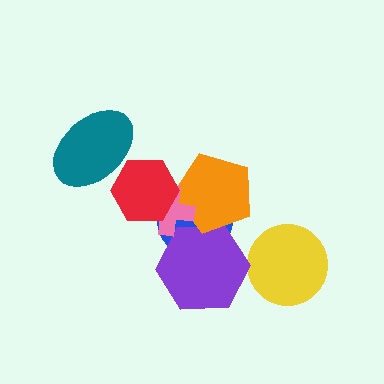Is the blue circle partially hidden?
Yes, it is partially covered by another shape.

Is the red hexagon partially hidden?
No, no other shape covers it.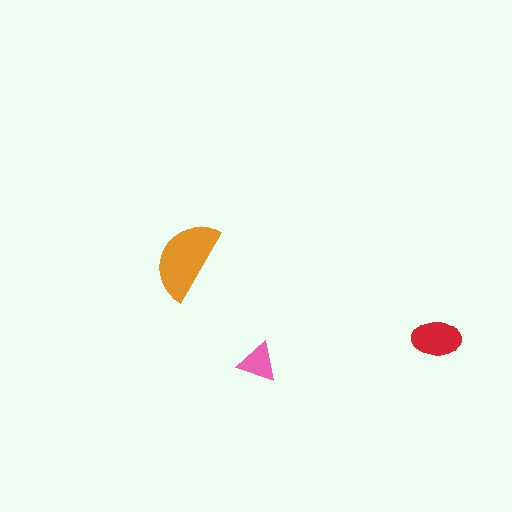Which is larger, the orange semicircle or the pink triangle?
The orange semicircle.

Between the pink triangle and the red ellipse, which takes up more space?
The red ellipse.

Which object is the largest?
The orange semicircle.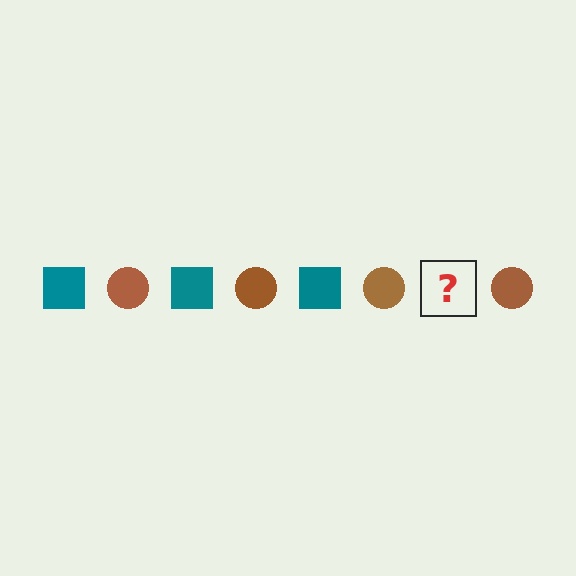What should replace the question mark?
The question mark should be replaced with a teal square.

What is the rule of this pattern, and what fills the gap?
The rule is that the pattern alternates between teal square and brown circle. The gap should be filled with a teal square.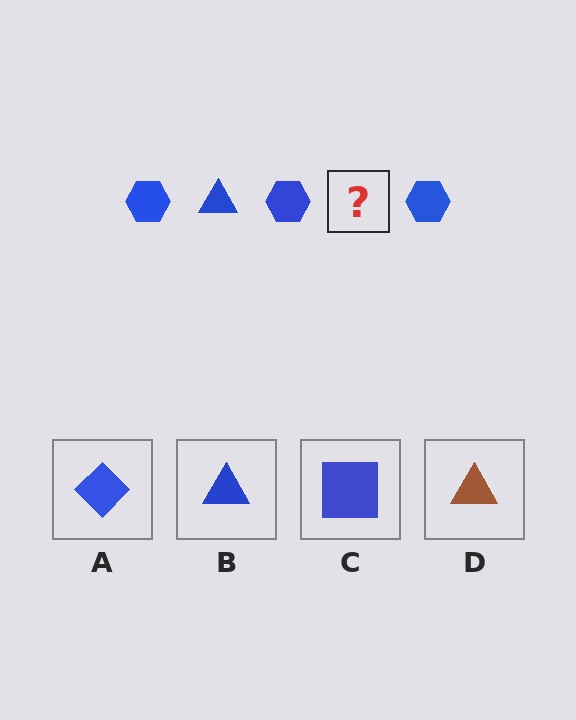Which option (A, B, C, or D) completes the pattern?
B.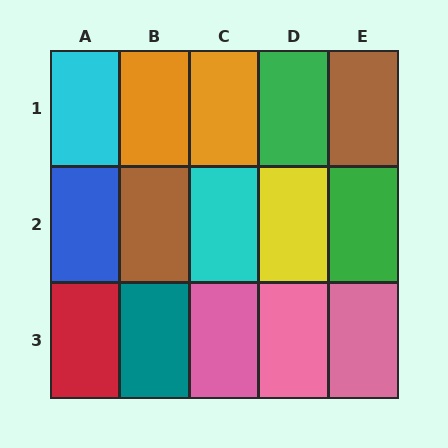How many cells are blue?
1 cell is blue.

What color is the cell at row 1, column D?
Green.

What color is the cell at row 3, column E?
Pink.